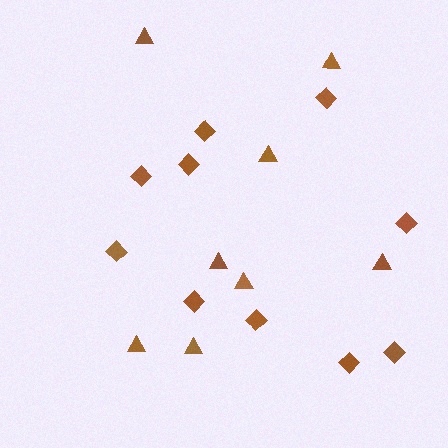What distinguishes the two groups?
There are 2 groups: one group of diamonds (10) and one group of triangles (8).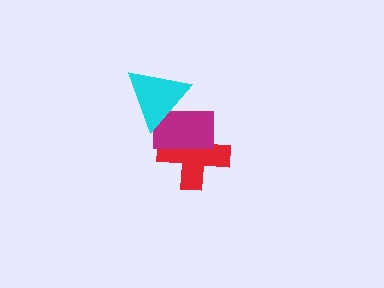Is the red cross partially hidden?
Yes, it is partially covered by another shape.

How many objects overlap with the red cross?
1 object overlaps with the red cross.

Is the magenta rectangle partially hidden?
Yes, it is partially covered by another shape.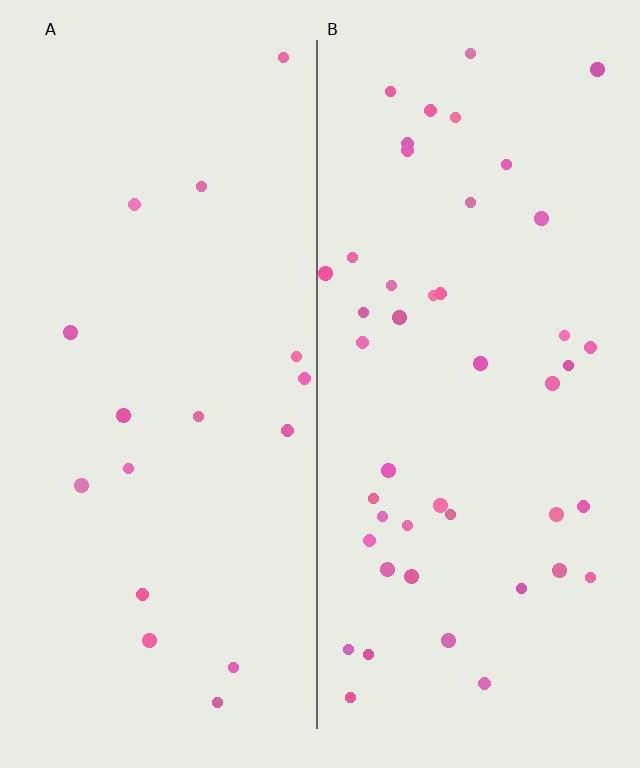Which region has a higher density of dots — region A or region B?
B (the right).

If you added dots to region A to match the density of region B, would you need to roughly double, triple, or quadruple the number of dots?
Approximately triple.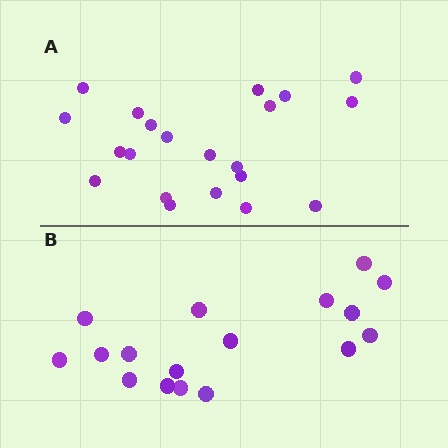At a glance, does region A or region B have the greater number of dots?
Region A (the top region) has more dots.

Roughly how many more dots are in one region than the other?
Region A has about 4 more dots than region B.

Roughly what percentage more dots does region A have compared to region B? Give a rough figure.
About 25% more.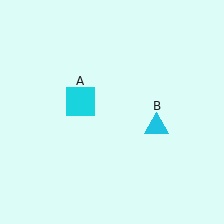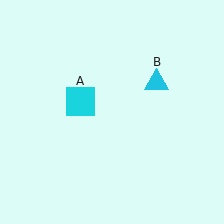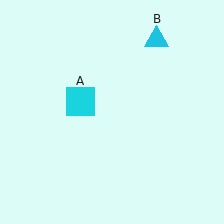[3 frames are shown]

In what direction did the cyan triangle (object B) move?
The cyan triangle (object B) moved up.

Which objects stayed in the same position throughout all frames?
Cyan square (object A) remained stationary.